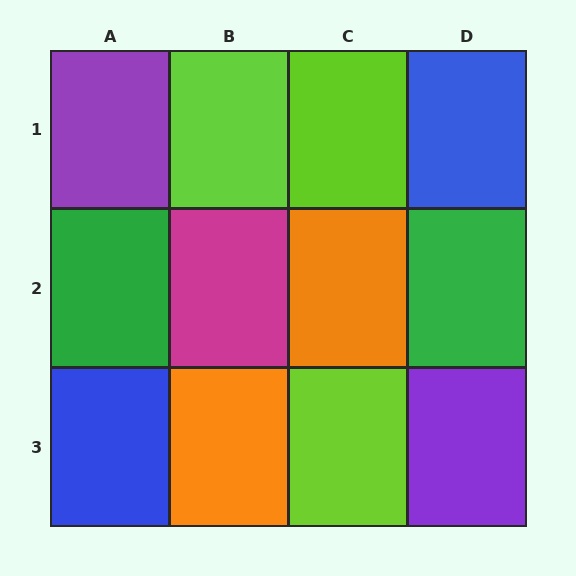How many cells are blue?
2 cells are blue.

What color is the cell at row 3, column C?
Lime.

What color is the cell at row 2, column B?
Magenta.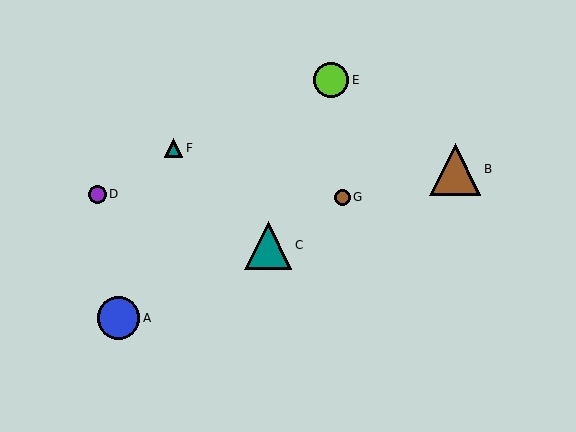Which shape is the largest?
The brown triangle (labeled B) is the largest.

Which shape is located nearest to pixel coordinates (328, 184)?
The brown circle (labeled G) at (342, 197) is nearest to that location.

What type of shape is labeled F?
Shape F is a teal triangle.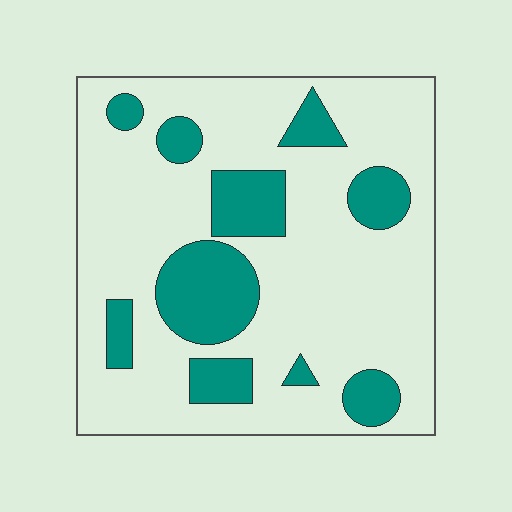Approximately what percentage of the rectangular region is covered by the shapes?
Approximately 25%.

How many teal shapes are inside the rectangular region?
10.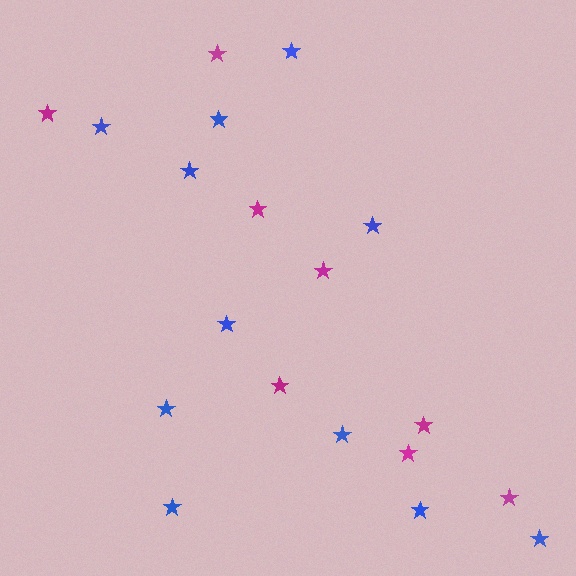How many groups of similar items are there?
There are 2 groups: one group of magenta stars (8) and one group of blue stars (11).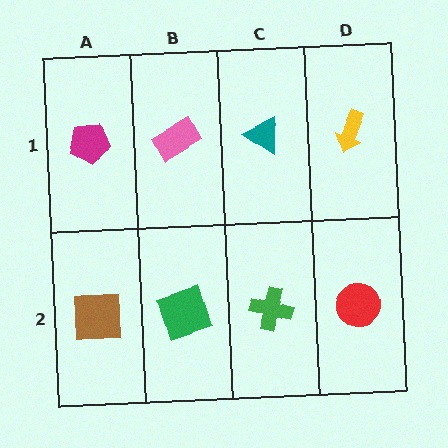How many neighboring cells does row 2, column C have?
3.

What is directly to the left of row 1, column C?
A pink rectangle.